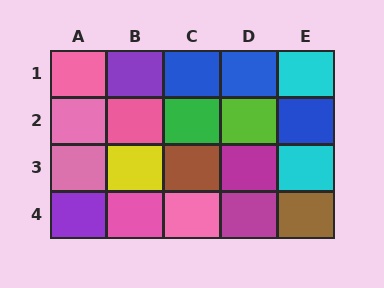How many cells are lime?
1 cell is lime.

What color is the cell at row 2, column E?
Blue.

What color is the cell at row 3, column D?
Magenta.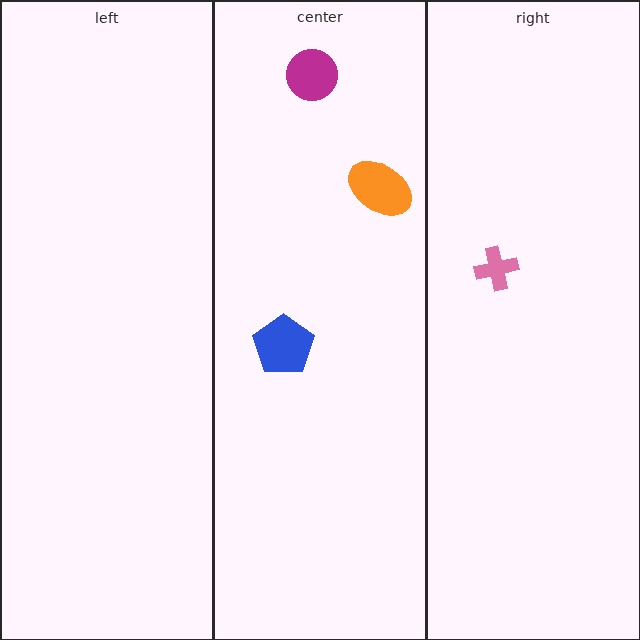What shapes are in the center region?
The magenta circle, the orange ellipse, the blue pentagon.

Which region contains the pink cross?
The right region.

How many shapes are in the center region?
3.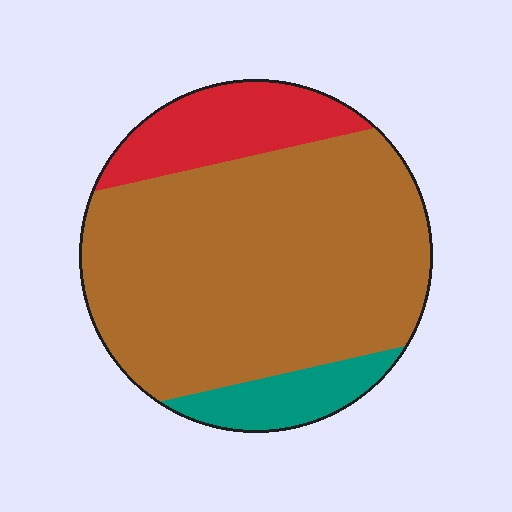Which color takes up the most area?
Brown, at roughly 75%.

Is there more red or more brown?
Brown.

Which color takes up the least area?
Teal, at roughly 10%.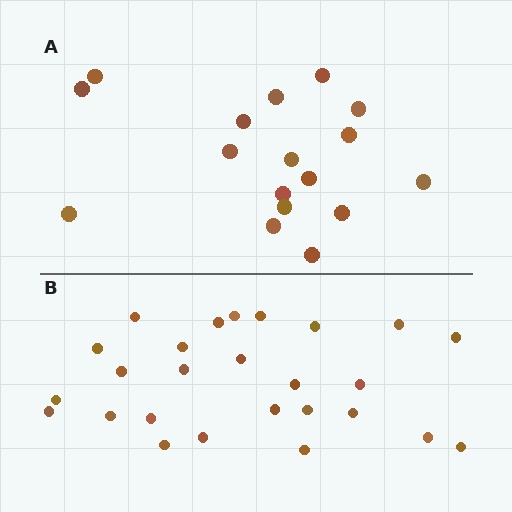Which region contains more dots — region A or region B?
Region B (the bottom region) has more dots.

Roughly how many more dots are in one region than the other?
Region B has roughly 8 or so more dots than region A.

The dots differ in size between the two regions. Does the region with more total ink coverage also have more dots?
No. Region A has more total ink coverage because its dots are larger, but region B actually contains more individual dots. Total area can be misleading — the number of items is what matters here.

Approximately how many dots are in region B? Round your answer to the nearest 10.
About 30 dots. (The exact count is 26, which rounds to 30.)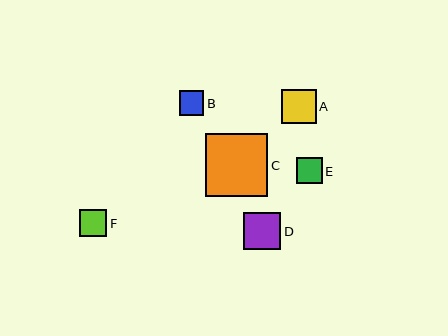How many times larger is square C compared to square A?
Square C is approximately 1.8 times the size of square A.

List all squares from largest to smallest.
From largest to smallest: C, D, A, F, E, B.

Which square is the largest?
Square C is the largest with a size of approximately 63 pixels.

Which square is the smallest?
Square B is the smallest with a size of approximately 25 pixels.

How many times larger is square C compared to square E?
Square C is approximately 2.5 times the size of square E.